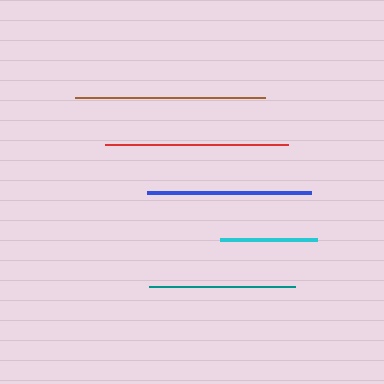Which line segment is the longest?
The brown line is the longest at approximately 191 pixels.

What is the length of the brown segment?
The brown segment is approximately 191 pixels long.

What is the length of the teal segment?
The teal segment is approximately 147 pixels long.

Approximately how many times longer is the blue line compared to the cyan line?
The blue line is approximately 1.7 times the length of the cyan line.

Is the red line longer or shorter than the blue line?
The red line is longer than the blue line.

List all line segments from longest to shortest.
From longest to shortest: brown, red, blue, teal, cyan.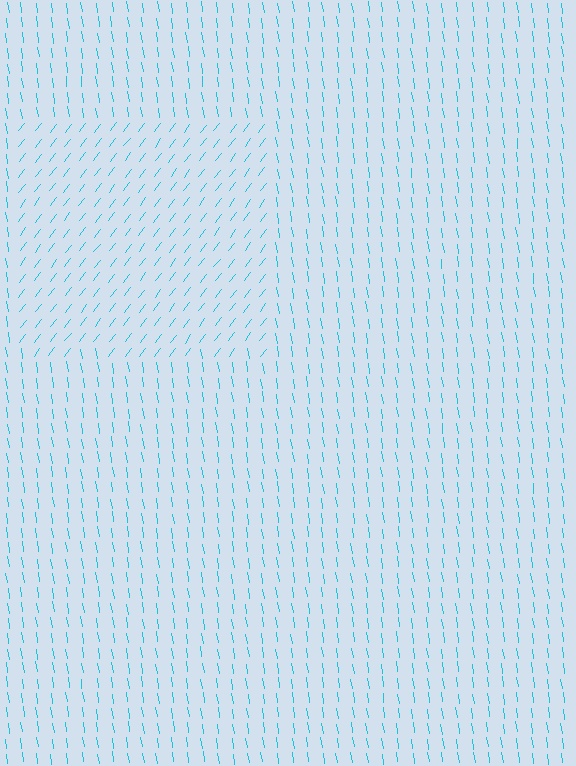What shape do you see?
I see a rectangle.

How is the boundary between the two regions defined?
The boundary is defined purely by a change in line orientation (approximately 45 degrees difference). All lines are the same color and thickness.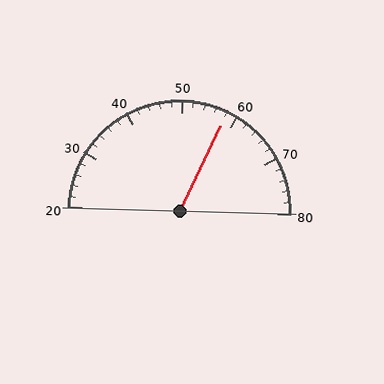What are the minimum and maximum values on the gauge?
The gauge ranges from 20 to 80.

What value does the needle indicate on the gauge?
The needle indicates approximately 58.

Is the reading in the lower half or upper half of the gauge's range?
The reading is in the upper half of the range (20 to 80).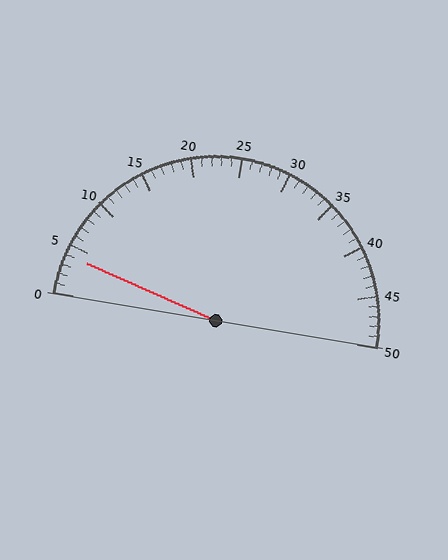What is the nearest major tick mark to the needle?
The nearest major tick mark is 5.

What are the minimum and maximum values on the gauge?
The gauge ranges from 0 to 50.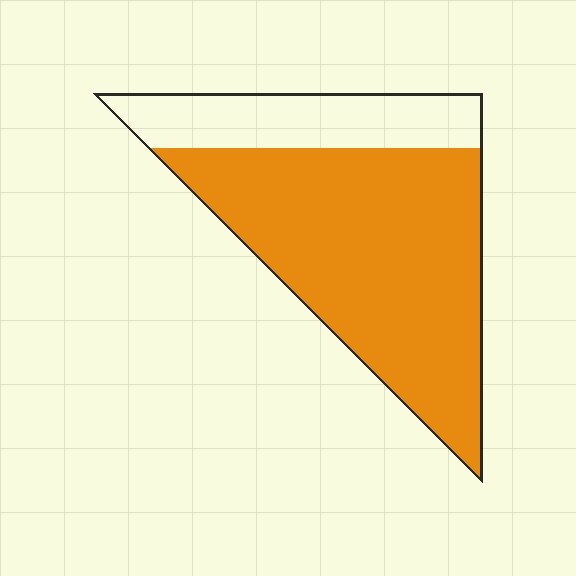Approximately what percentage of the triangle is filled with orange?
Approximately 75%.